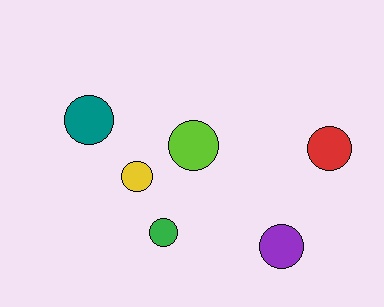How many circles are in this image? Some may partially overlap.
There are 6 circles.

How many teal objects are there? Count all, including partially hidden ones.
There is 1 teal object.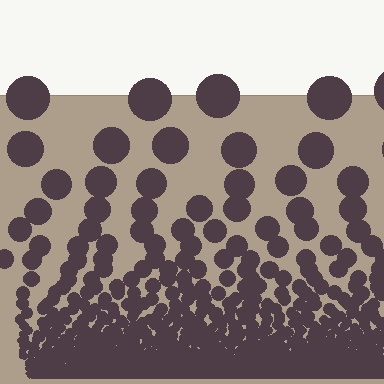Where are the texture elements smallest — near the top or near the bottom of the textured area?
Near the bottom.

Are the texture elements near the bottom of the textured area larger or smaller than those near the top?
Smaller. The gradient is inverted — elements near the bottom are smaller and denser.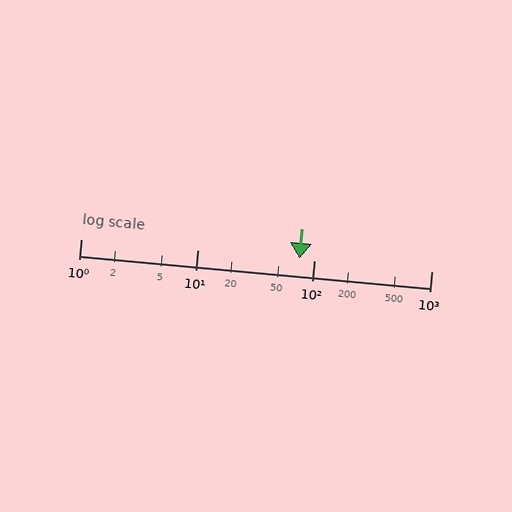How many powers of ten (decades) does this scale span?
The scale spans 3 decades, from 1 to 1000.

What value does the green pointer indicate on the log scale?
The pointer indicates approximately 74.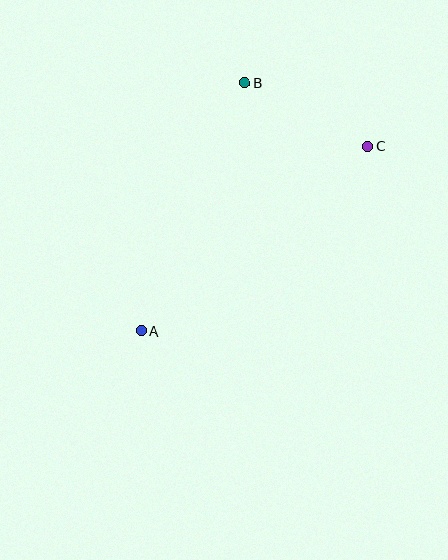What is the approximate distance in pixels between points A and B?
The distance between A and B is approximately 269 pixels.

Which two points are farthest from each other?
Points A and C are farthest from each other.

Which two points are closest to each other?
Points B and C are closest to each other.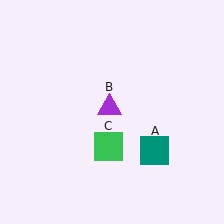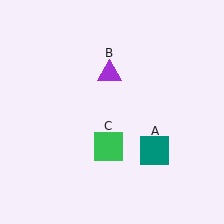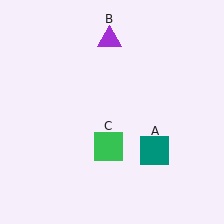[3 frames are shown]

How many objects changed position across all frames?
1 object changed position: purple triangle (object B).